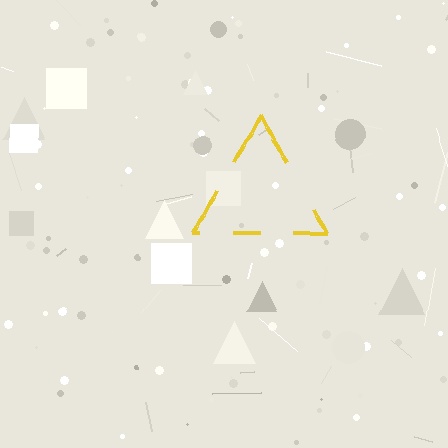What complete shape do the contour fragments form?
The contour fragments form a triangle.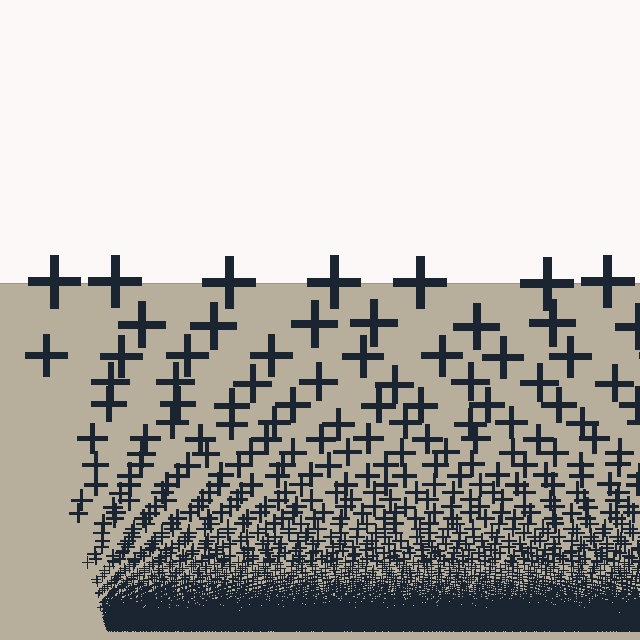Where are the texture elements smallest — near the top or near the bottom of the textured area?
Near the bottom.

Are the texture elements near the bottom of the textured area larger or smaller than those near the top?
Smaller. The gradient is inverted — elements near the bottom are smaller and denser.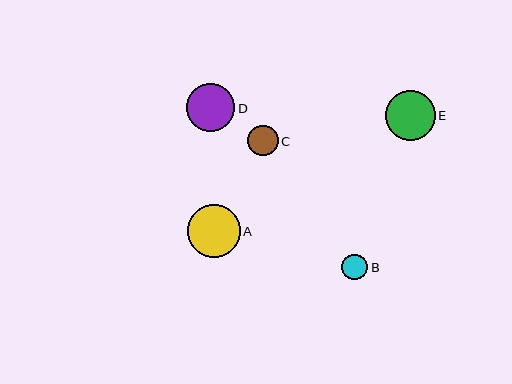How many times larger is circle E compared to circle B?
Circle E is approximately 1.9 times the size of circle B.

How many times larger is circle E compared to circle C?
Circle E is approximately 1.6 times the size of circle C.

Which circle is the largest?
Circle A is the largest with a size of approximately 53 pixels.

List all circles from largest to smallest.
From largest to smallest: A, E, D, C, B.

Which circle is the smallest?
Circle B is the smallest with a size of approximately 26 pixels.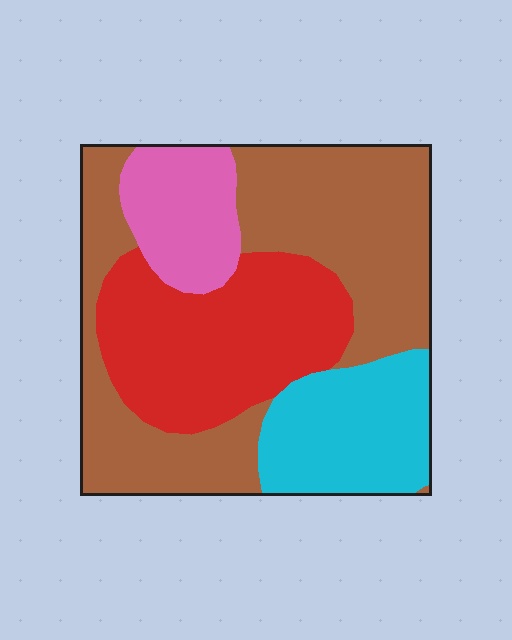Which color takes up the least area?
Pink, at roughly 10%.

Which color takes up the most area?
Brown, at roughly 45%.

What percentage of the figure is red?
Red covers 27% of the figure.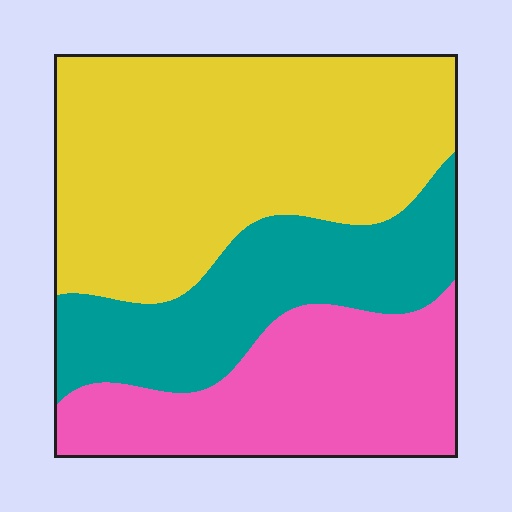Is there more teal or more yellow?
Yellow.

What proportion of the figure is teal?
Teal covers about 25% of the figure.